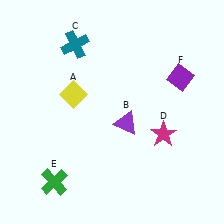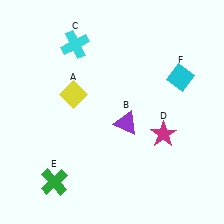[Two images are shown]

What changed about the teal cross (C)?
In Image 1, C is teal. In Image 2, it changed to cyan.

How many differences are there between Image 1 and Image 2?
There are 2 differences between the two images.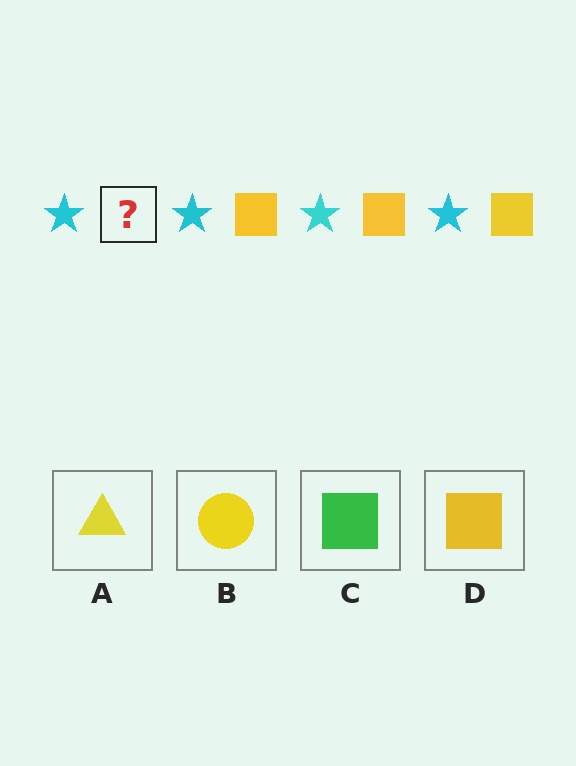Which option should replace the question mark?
Option D.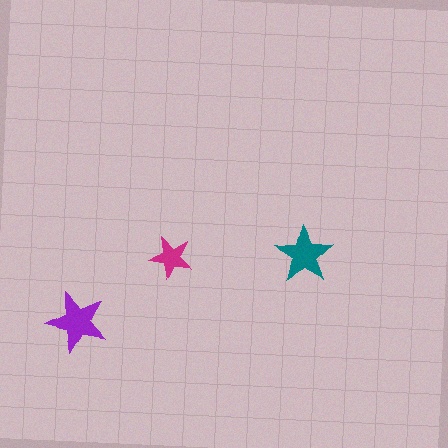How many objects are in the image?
There are 3 objects in the image.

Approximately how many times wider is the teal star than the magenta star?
About 1.5 times wider.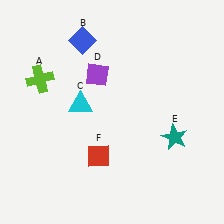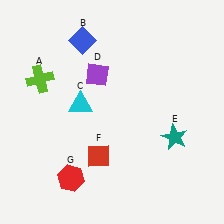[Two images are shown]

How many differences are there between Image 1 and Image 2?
There is 1 difference between the two images.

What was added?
A red hexagon (G) was added in Image 2.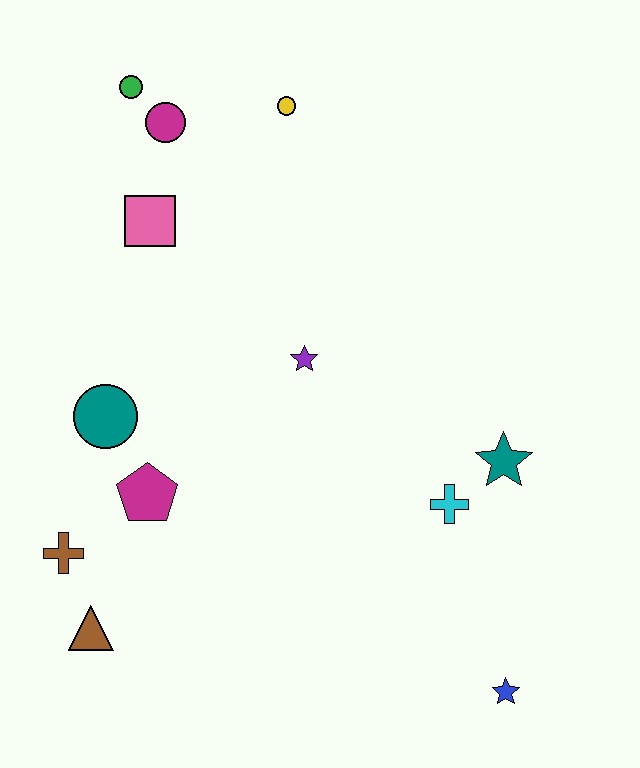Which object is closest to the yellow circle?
The magenta circle is closest to the yellow circle.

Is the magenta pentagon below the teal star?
Yes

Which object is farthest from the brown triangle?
The yellow circle is farthest from the brown triangle.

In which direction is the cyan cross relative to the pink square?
The cyan cross is to the right of the pink square.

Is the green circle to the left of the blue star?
Yes